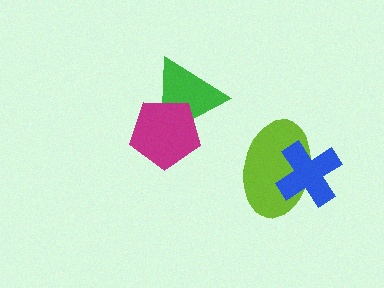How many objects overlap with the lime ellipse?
1 object overlaps with the lime ellipse.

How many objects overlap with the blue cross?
1 object overlaps with the blue cross.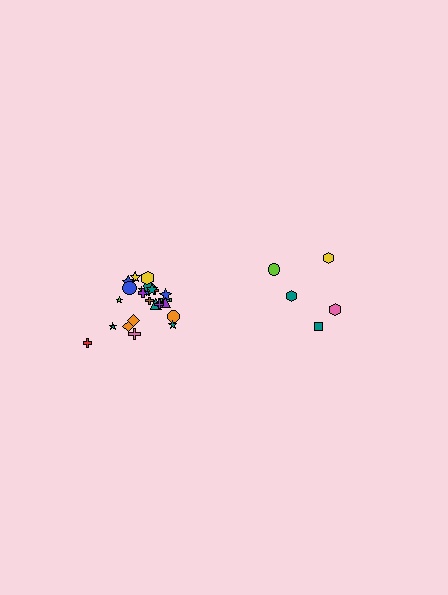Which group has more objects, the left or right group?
The left group.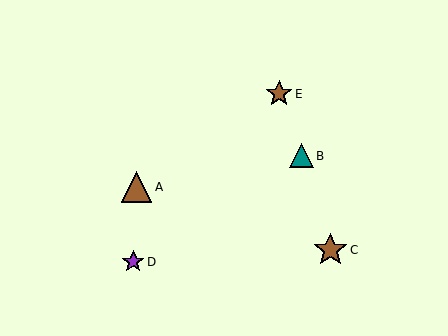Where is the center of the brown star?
The center of the brown star is at (330, 250).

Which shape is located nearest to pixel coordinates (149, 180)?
The brown triangle (labeled A) at (137, 187) is nearest to that location.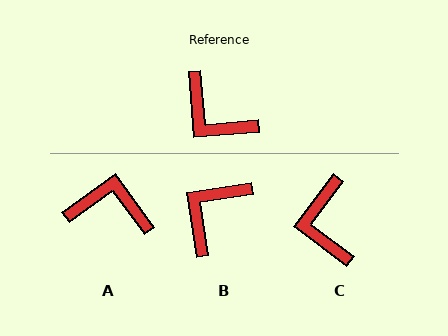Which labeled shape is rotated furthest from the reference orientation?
A, about 149 degrees away.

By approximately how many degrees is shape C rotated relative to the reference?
Approximately 42 degrees clockwise.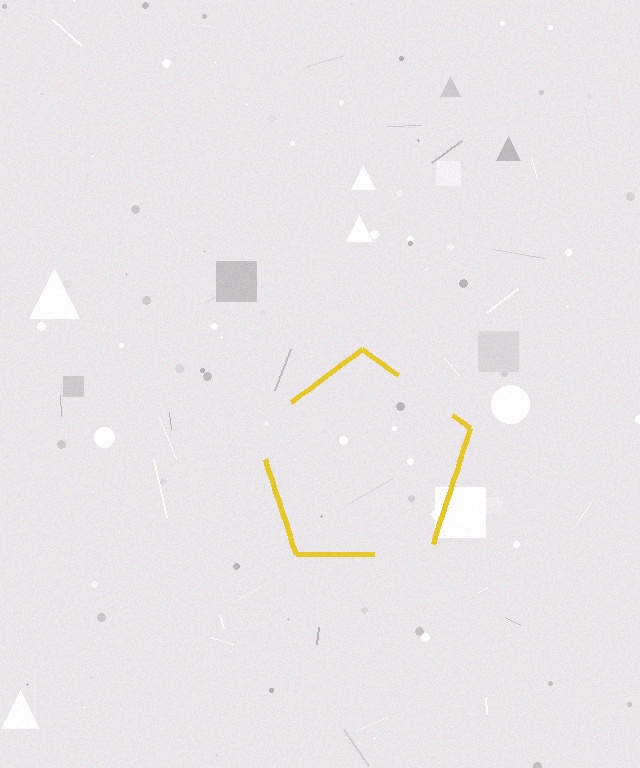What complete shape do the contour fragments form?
The contour fragments form a pentagon.